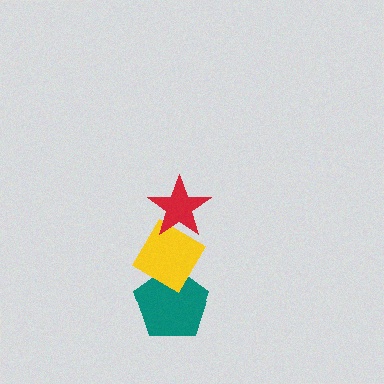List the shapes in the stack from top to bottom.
From top to bottom: the red star, the yellow diamond, the teal pentagon.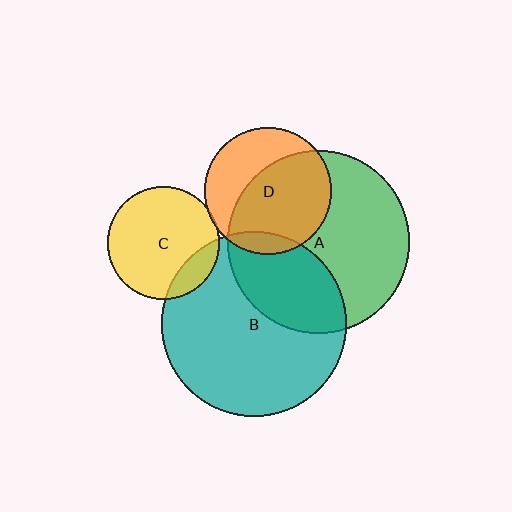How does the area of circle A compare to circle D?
Approximately 2.0 times.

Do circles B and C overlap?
Yes.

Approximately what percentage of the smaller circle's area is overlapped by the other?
Approximately 15%.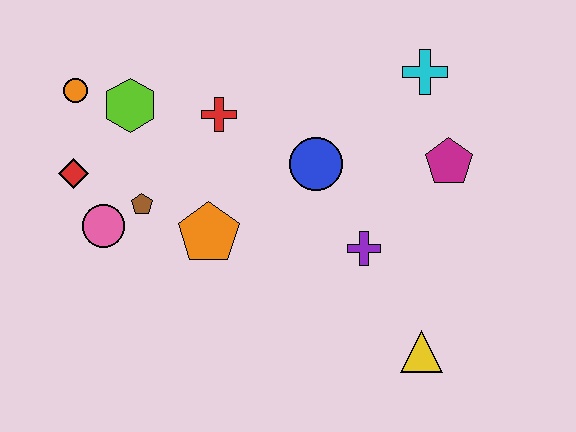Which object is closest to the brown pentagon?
The pink circle is closest to the brown pentagon.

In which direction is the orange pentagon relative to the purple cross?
The orange pentagon is to the left of the purple cross.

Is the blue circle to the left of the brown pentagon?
No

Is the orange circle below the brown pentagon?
No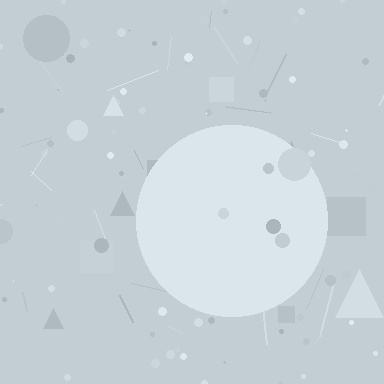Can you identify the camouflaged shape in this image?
The camouflaged shape is a circle.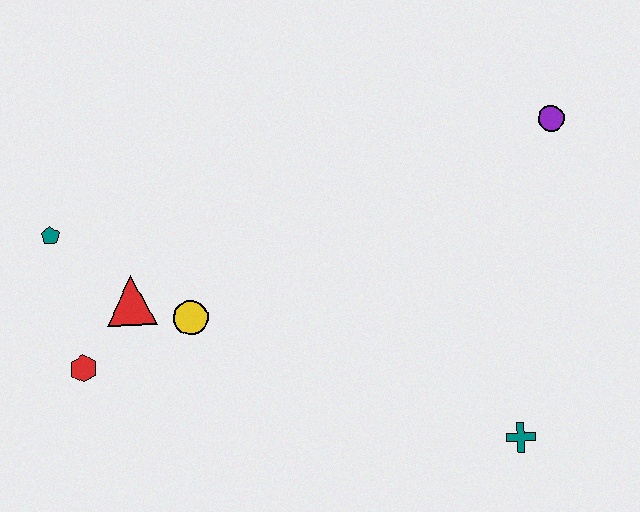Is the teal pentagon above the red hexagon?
Yes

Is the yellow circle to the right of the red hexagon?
Yes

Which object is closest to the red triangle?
The yellow circle is closest to the red triangle.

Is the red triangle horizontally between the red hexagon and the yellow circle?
Yes